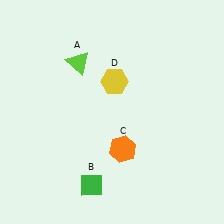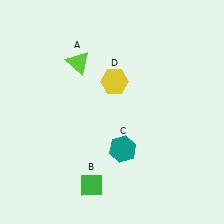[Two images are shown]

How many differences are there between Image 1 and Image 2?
There is 1 difference between the two images.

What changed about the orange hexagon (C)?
In Image 1, C is orange. In Image 2, it changed to teal.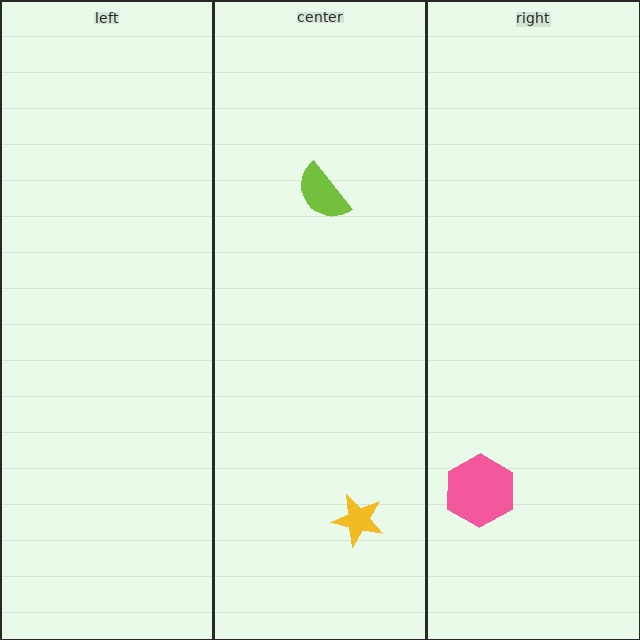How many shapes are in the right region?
1.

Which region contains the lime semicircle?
The center region.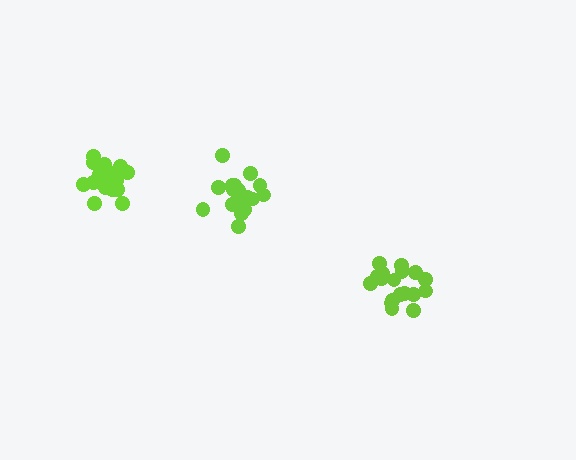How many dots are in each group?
Group 1: 21 dots, Group 2: 20 dots, Group 3: 21 dots (62 total).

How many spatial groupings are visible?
There are 3 spatial groupings.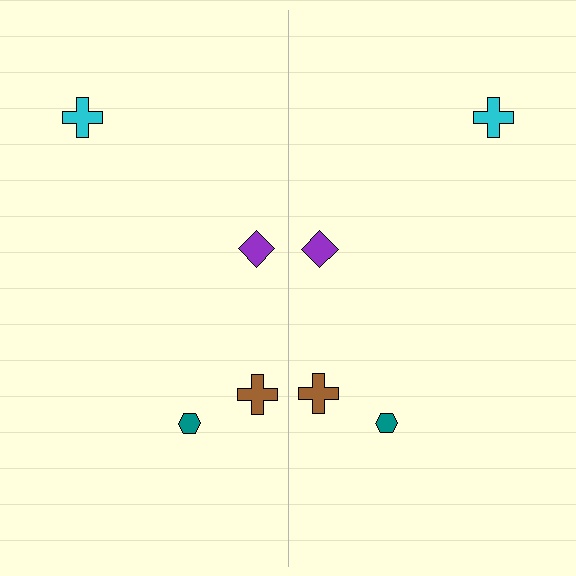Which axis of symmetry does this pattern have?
The pattern has a vertical axis of symmetry running through the center of the image.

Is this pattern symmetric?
Yes, this pattern has bilateral (reflection) symmetry.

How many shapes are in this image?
There are 8 shapes in this image.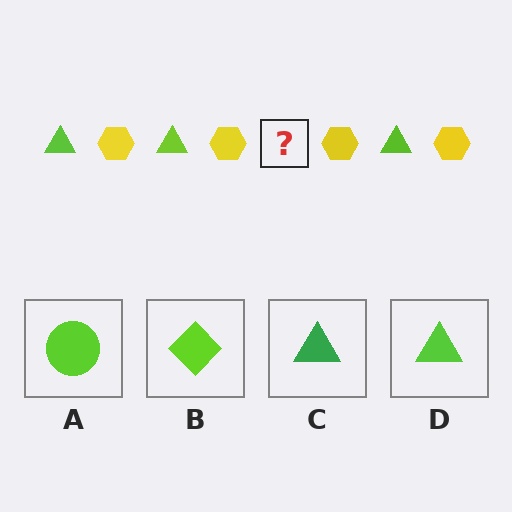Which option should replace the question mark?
Option D.